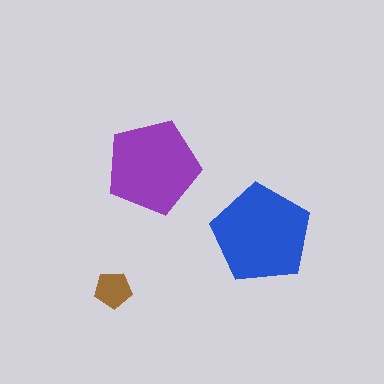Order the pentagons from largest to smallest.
the blue one, the purple one, the brown one.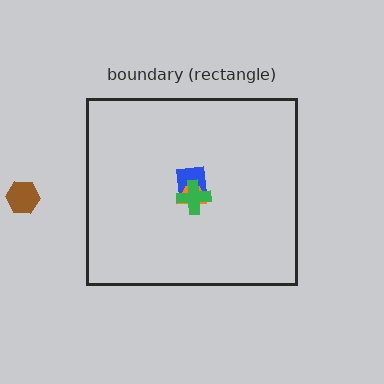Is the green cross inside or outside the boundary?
Inside.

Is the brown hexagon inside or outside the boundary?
Outside.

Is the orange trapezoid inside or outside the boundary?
Inside.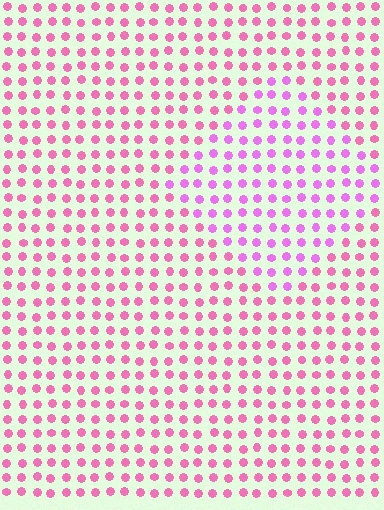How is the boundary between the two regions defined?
The boundary is defined purely by a slight shift in hue (about 30 degrees). Spacing, size, and orientation are identical on both sides.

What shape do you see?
I see a diamond.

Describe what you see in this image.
The image is filled with small pink elements in a uniform arrangement. A diamond-shaped region is visible where the elements are tinted to a slightly different hue, forming a subtle color boundary.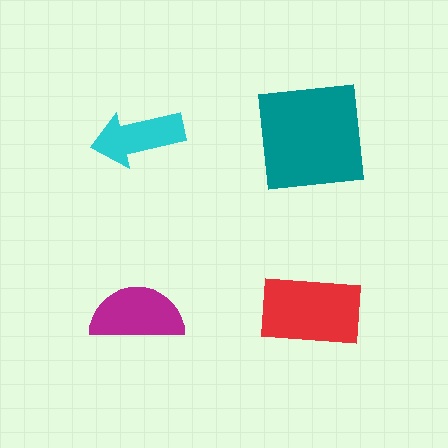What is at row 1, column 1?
A cyan arrow.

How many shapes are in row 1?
2 shapes.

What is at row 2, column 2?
A red rectangle.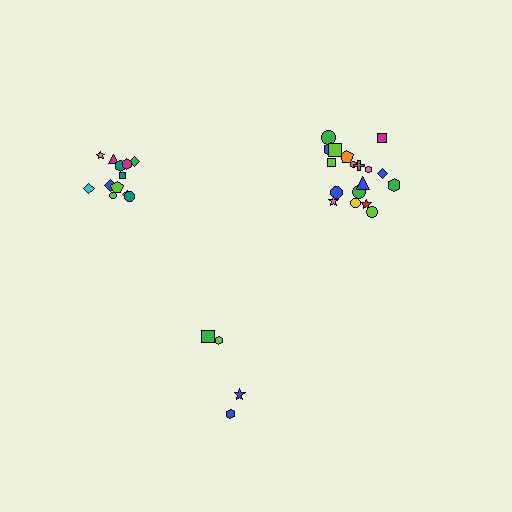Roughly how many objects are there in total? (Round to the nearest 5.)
Roughly 35 objects in total.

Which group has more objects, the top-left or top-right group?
The top-right group.